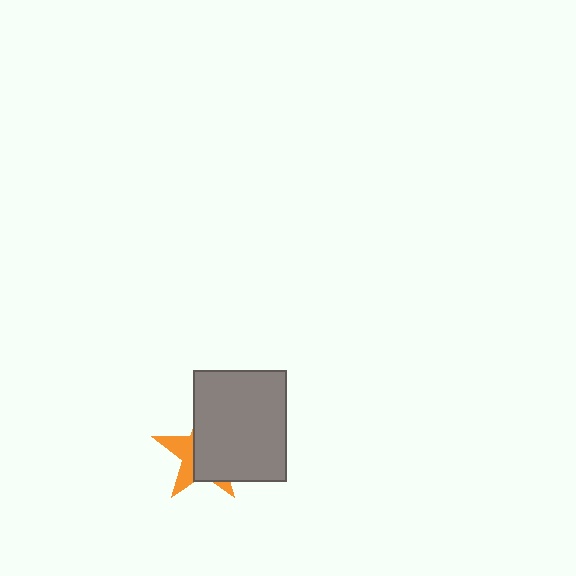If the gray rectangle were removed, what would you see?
You would see the complete orange star.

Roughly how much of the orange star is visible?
A small part of it is visible (roughly 37%).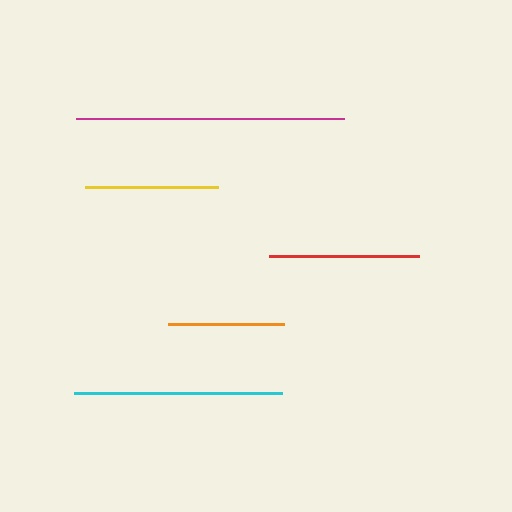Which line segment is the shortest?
The orange line is the shortest at approximately 116 pixels.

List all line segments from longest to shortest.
From longest to shortest: magenta, cyan, red, yellow, orange.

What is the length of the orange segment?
The orange segment is approximately 116 pixels long.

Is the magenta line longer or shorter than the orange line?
The magenta line is longer than the orange line.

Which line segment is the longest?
The magenta line is the longest at approximately 268 pixels.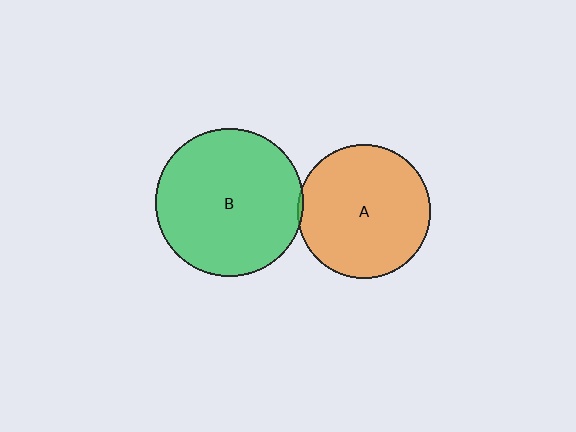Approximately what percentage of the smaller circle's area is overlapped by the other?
Approximately 5%.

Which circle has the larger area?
Circle B (green).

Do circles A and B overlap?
Yes.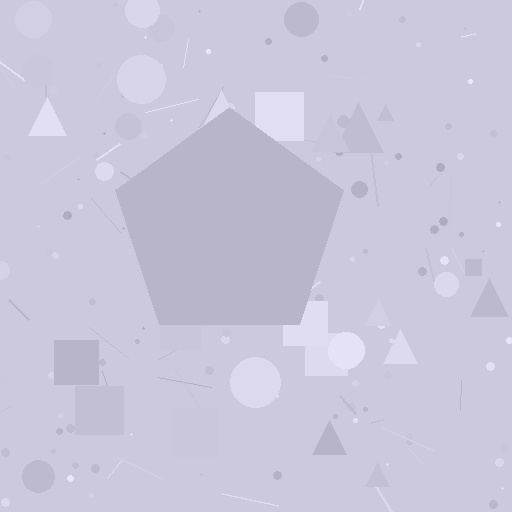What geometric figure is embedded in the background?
A pentagon is embedded in the background.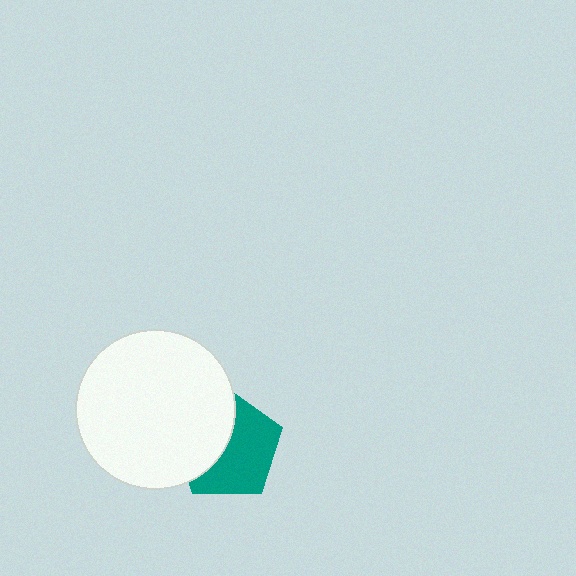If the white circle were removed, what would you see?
You would see the complete teal pentagon.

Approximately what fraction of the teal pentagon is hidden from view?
Roughly 43% of the teal pentagon is hidden behind the white circle.